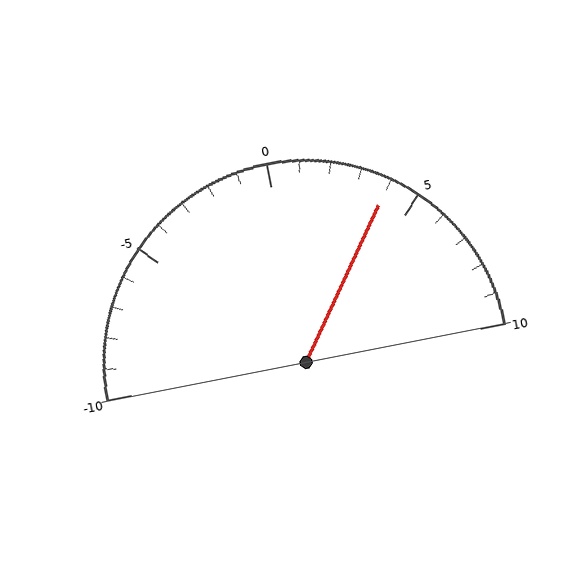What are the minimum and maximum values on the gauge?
The gauge ranges from -10 to 10.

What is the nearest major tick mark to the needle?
The nearest major tick mark is 5.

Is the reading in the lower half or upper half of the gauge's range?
The reading is in the upper half of the range (-10 to 10).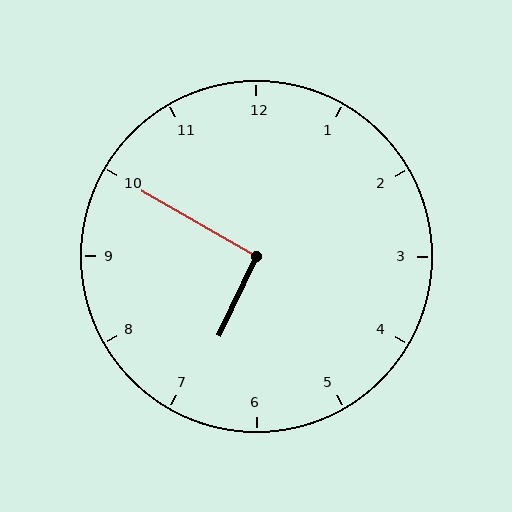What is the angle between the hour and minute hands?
Approximately 95 degrees.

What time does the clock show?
6:50.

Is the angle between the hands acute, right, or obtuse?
It is right.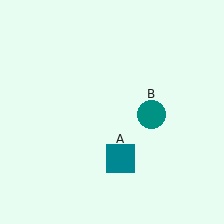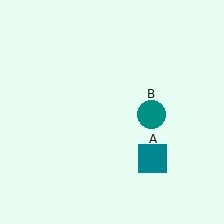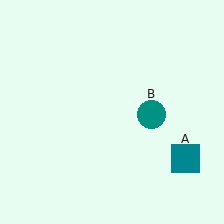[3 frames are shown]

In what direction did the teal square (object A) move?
The teal square (object A) moved right.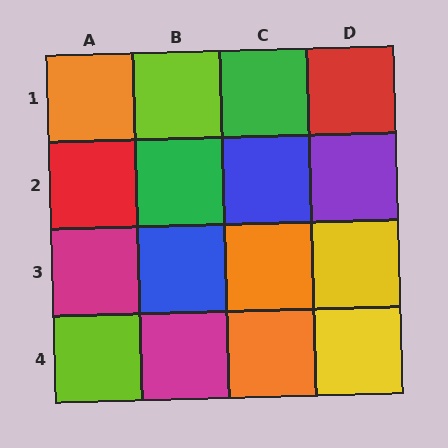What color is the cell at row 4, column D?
Yellow.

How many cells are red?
2 cells are red.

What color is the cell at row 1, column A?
Orange.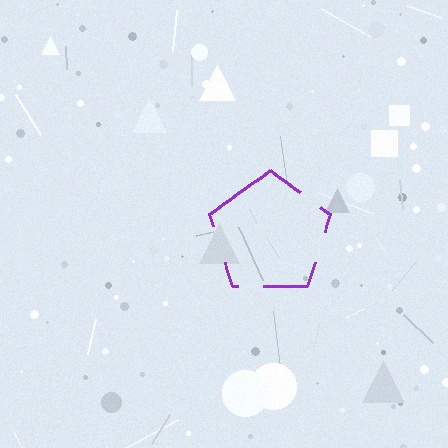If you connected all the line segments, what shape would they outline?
They would outline a pentagon.